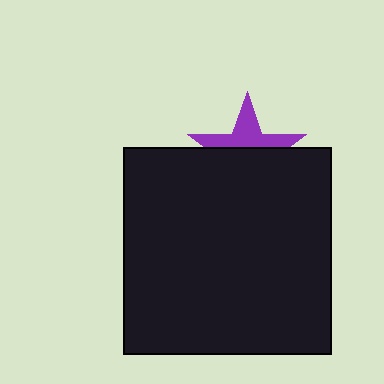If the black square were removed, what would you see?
You would see the complete purple star.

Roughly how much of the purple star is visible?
A small part of it is visible (roughly 44%).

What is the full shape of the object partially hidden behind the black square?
The partially hidden object is a purple star.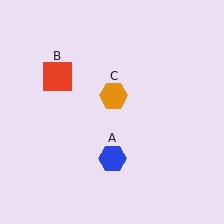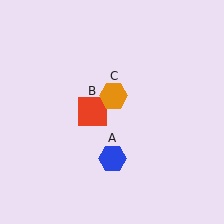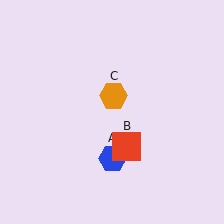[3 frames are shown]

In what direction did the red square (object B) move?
The red square (object B) moved down and to the right.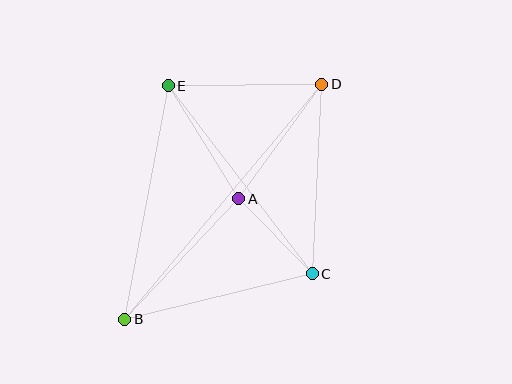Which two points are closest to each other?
Points A and C are closest to each other.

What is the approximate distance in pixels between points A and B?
The distance between A and B is approximately 166 pixels.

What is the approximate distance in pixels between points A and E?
The distance between A and E is approximately 133 pixels.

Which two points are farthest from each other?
Points B and D are farthest from each other.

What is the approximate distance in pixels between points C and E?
The distance between C and E is approximately 237 pixels.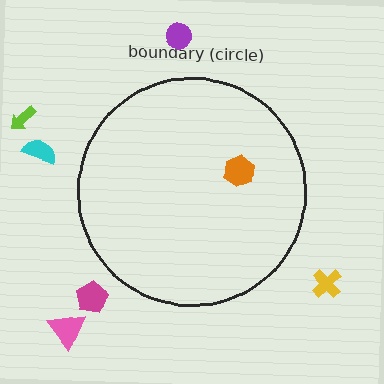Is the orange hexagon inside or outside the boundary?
Inside.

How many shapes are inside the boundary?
1 inside, 6 outside.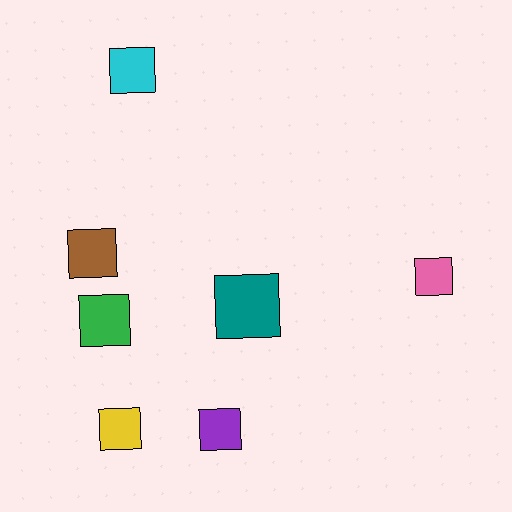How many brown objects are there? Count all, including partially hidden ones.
There is 1 brown object.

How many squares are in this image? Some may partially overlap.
There are 7 squares.